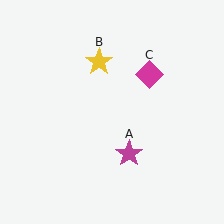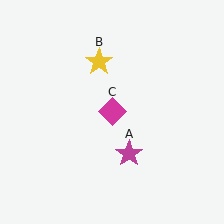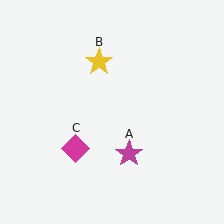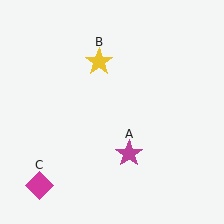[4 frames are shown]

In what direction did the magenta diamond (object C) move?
The magenta diamond (object C) moved down and to the left.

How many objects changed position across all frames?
1 object changed position: magenta diamond (object C).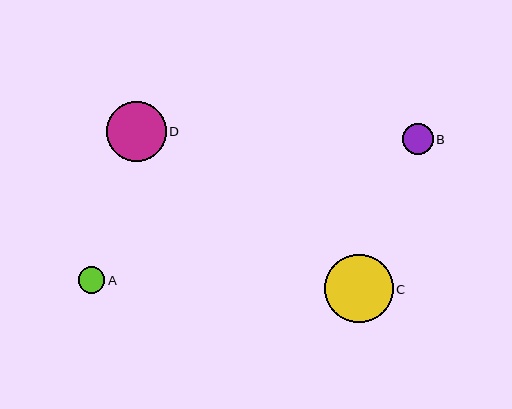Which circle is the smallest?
Circle A is the smallest with a size of approximately 27 pixels.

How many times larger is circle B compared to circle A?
Circle B is approximately 1.2 times the size of circle A.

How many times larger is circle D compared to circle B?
Circle D is approximately 1.9 times the size of circle B.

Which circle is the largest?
Circle C is the largest with a size of approximately 69 pixels.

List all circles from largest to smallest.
From largest to smallest: C, D, B, A.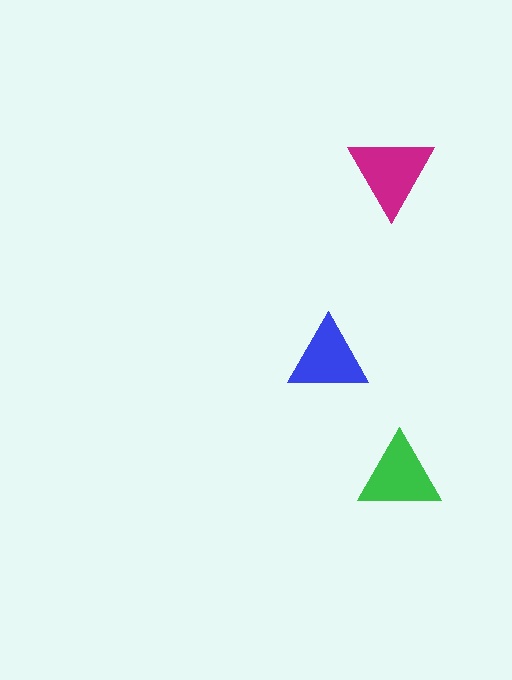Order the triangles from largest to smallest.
the magenta one, the green one, the blue one.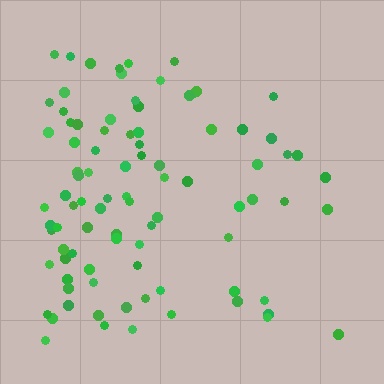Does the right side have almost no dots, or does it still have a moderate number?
Still a moderate number, just noticeably fewer than the left.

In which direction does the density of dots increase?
From right to left, with the left side densest.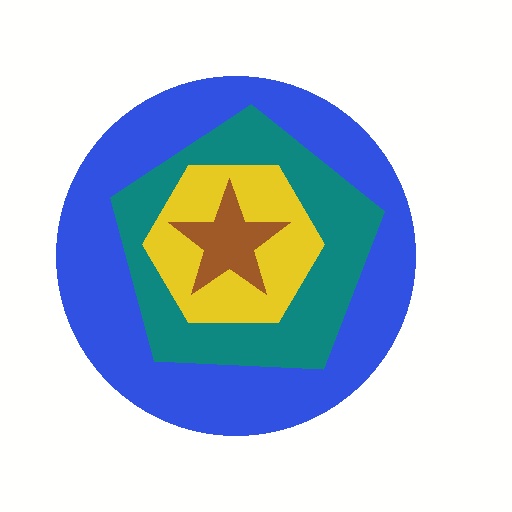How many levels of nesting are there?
4.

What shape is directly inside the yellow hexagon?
The brown star.